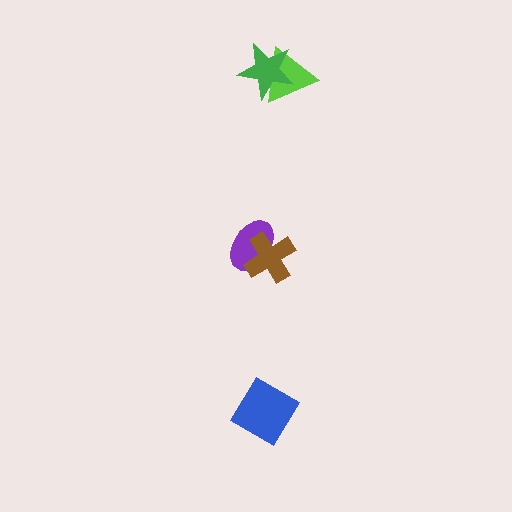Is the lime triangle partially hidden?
Yes, it is partially covered by another shape.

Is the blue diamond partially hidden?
No, no other shape covers it.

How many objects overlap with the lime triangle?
1 object overlaps with the lime triangle.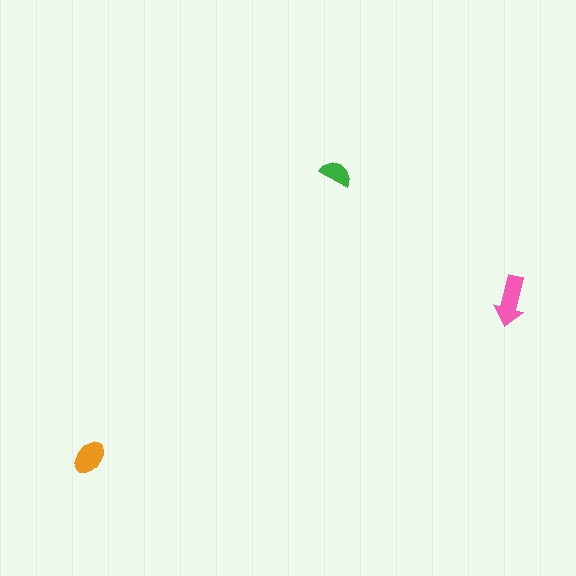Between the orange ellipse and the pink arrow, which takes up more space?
The pink arrow.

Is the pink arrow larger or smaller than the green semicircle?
Larger.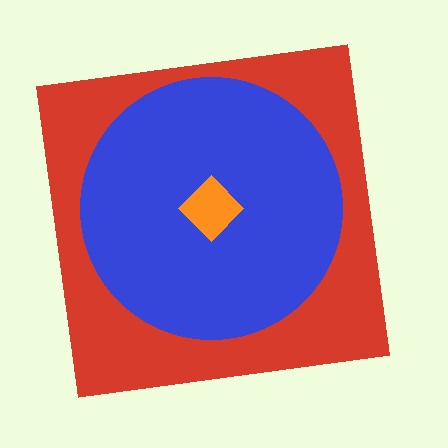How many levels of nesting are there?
3.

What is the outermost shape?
The red square.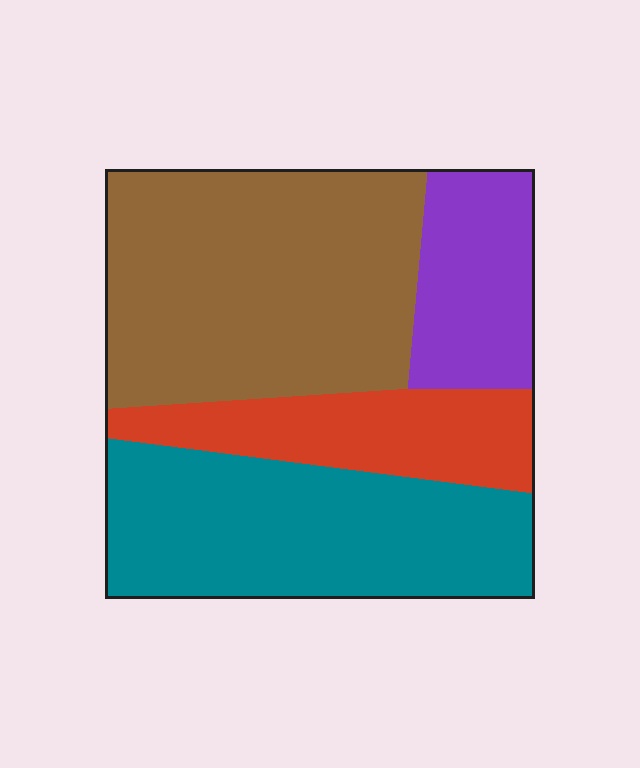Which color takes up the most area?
Brown, at roughly 40%.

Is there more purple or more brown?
Brown.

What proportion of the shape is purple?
Purple covers 14% of the shape.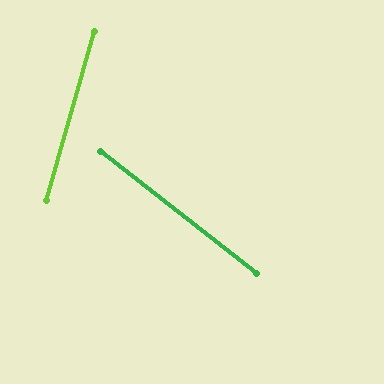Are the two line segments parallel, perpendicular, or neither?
Neither parallel nor perpendicular — they differ by about 68°.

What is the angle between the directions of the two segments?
Approximately 68 degrees.